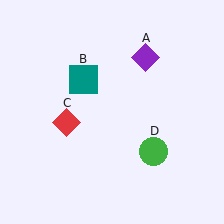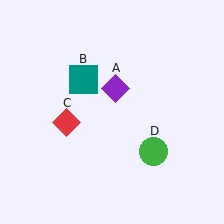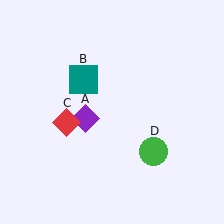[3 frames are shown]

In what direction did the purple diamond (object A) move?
The purple diamond (object A) moved down and to the left.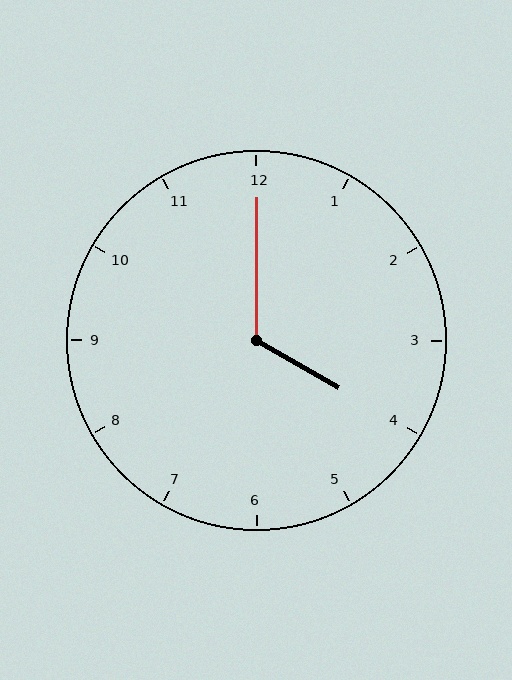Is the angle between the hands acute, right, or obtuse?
It is obtuse.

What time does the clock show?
4:00.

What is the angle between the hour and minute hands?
Approximately 120 degrees.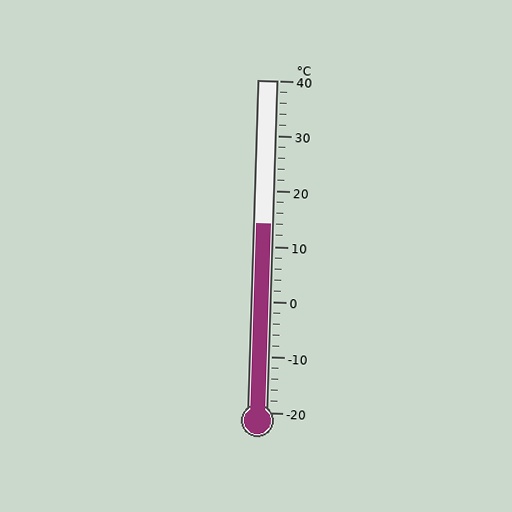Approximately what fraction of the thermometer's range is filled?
The thermometer is filled to approximately 55% of its range.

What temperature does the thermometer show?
The thermometer shows approximately 14°C.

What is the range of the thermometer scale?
The thermometer scale ranges from -20°C to 40°C.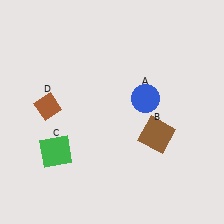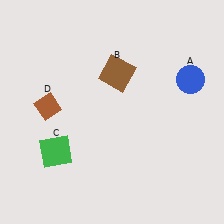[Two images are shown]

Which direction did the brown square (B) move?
The brown square (B) moved up.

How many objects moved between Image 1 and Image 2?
2 objects moved between the two images.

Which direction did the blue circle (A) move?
The blue circle (A) moved right.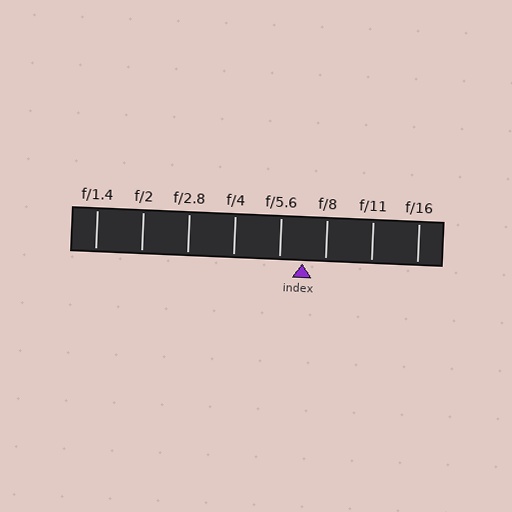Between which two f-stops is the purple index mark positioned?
The index mark is between f/5.6 and f/8.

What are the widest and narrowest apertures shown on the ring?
The widest aperture shown is f/1.4 and the narrowest is f/16.